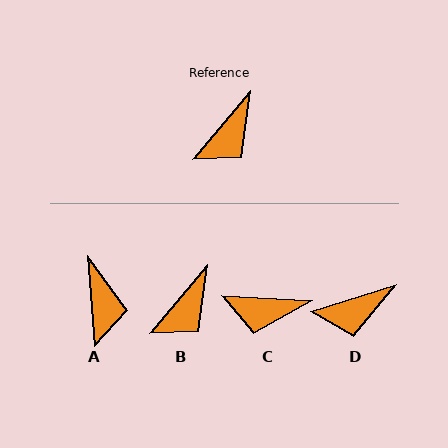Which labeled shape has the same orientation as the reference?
B.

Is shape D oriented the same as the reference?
No, it is off by about 32 degrees.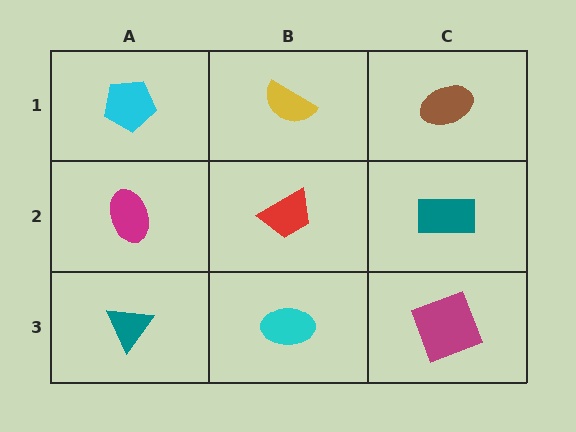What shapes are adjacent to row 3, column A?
A magenta ellipse (row 2, column A), a cyan ellipse (row 3, column B).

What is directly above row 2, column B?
A yellow semicircle.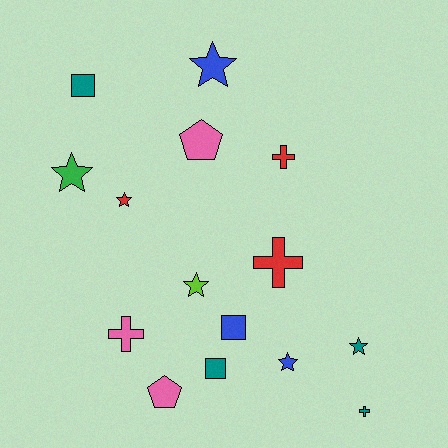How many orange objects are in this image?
There are no orange objects.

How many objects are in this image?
There are 15 objects.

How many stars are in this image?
There are 6 stars.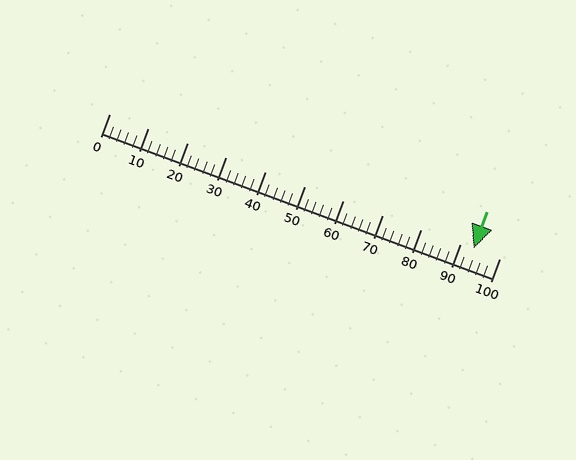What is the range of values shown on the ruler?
The ruler shows values from 0 to 100.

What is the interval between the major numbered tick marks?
The major tick marks are spaced 10 units apart.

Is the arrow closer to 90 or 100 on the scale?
The arrow is closer to 90.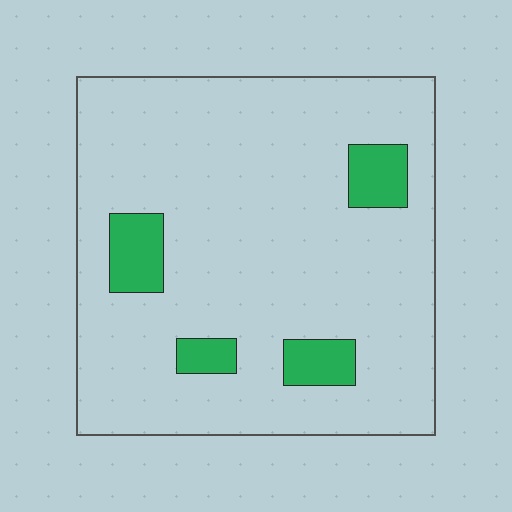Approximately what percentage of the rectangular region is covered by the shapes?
Approximately 10%.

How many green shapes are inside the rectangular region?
4.